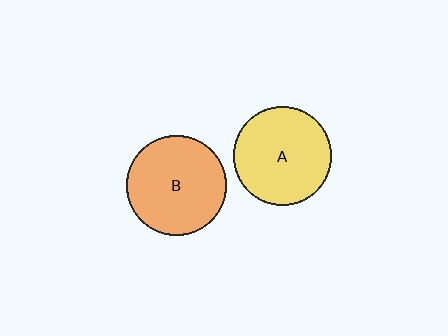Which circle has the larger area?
Circle B (orange).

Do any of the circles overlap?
No, none of the circles overlap.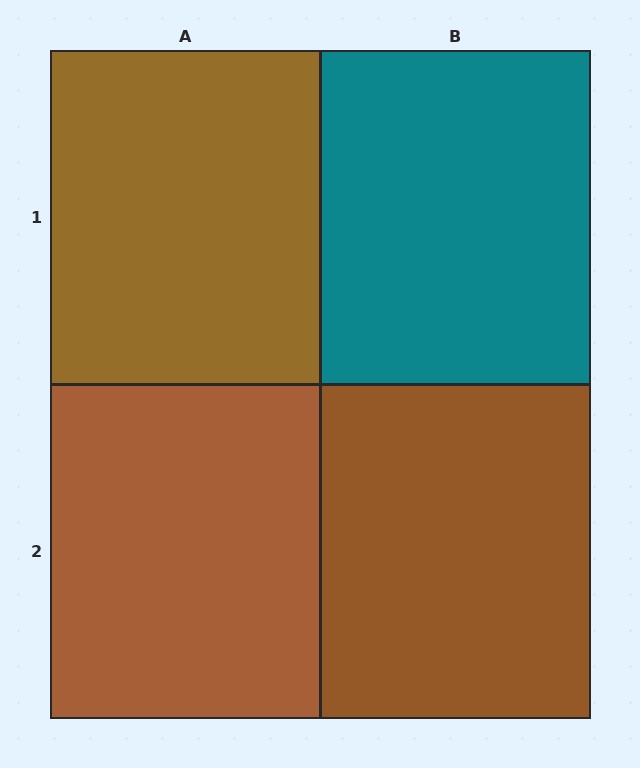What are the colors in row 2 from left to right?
Brown, brown.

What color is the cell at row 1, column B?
Teal.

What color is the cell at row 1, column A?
Brown.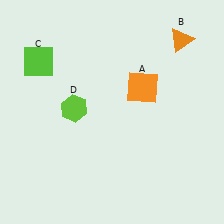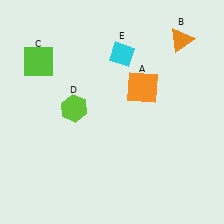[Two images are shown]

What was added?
A cyan diamond (E) was added in Image 2.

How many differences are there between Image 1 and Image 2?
There is 1 difference between the two images.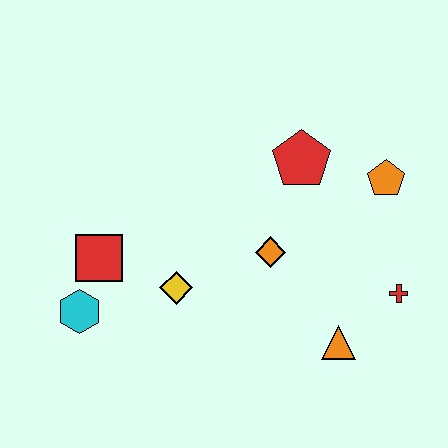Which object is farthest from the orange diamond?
The cyan hexagon is farthest from the orange diamond.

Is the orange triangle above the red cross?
No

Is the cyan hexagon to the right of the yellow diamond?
No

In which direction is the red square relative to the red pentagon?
The red square is to the left of the red pentagon.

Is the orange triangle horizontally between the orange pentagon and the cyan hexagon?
Yes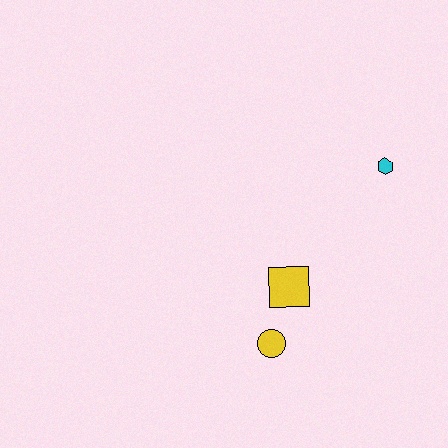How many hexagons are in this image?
There is 1 hexagon.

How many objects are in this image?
There are 3 objects.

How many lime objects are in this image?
There are no lime objects.